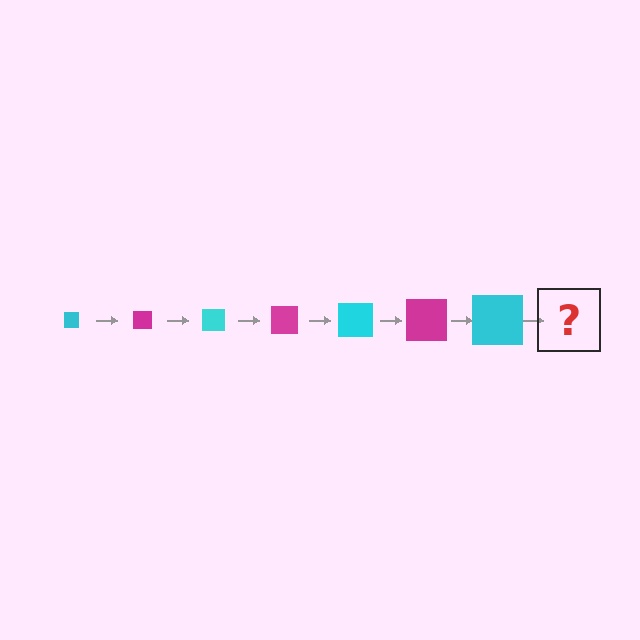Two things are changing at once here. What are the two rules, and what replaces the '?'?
The two rules are that the square grows larger each step and the color cycles through cyan and magenta. The '?' should be a magenta square, larger than the previous one.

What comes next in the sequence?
The next element should be a magenta square, larger than the previous one.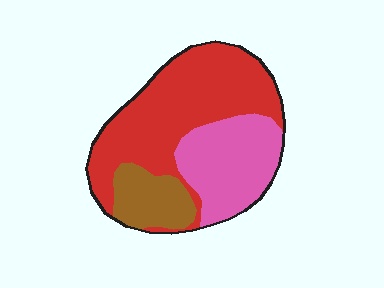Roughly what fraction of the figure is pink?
Pink takes up between a quarter and a half of the figure.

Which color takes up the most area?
Red, at roughly 55%.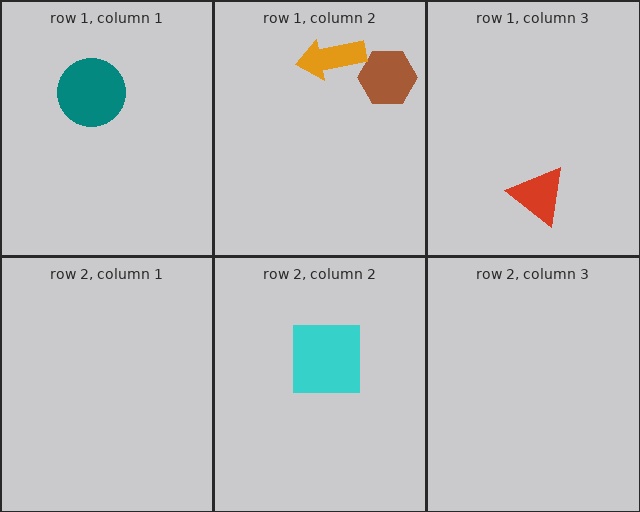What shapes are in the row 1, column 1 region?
The teal circle.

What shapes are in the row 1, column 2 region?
The brown hexagon, the orange arrow.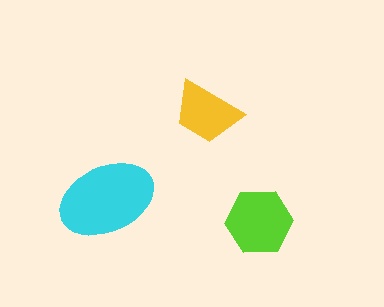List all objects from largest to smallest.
The cyan ellipse, the lime hexagon, the yellow trapezoid.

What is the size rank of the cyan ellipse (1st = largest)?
1st.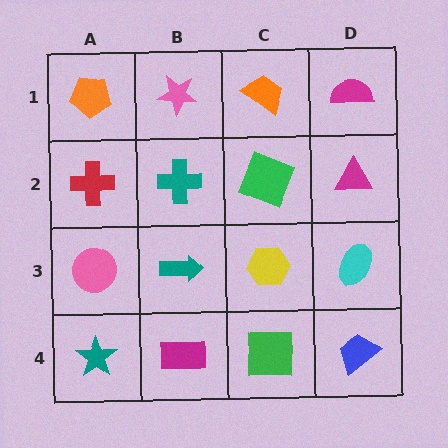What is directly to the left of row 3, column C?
A teal arrow.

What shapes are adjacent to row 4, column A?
A pink circle (row 3, column A), a magenta rectangle (row 4, column B).